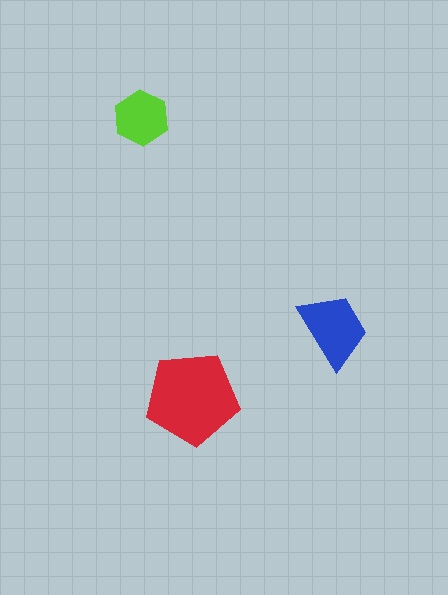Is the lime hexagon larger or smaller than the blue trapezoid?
Smaller.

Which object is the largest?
The red pentagon.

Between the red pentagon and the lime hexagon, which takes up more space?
The red pentagon.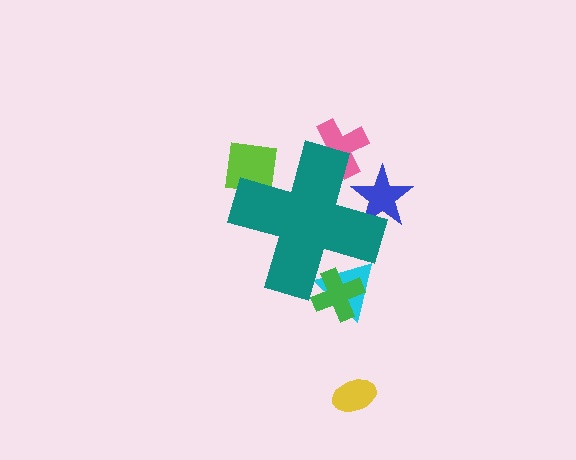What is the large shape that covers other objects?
A teal cross.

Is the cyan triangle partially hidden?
Yes, the cyan triangle is partially hidden behind the teal cross.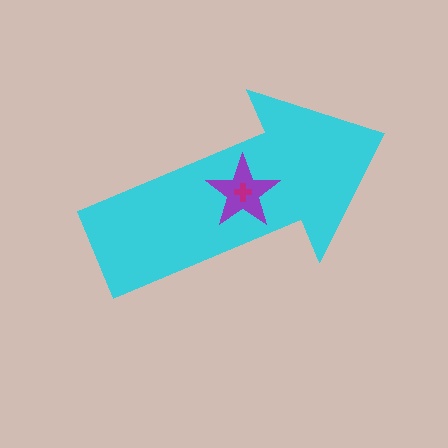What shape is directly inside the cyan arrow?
The purple star.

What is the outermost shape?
The cyan arrow.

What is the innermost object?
The magenta cross.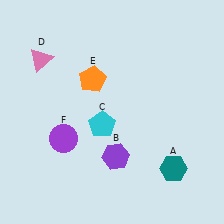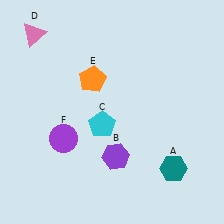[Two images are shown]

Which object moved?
The pink triangle (D) moved up.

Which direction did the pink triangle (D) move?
The pink triangle (D) moved up.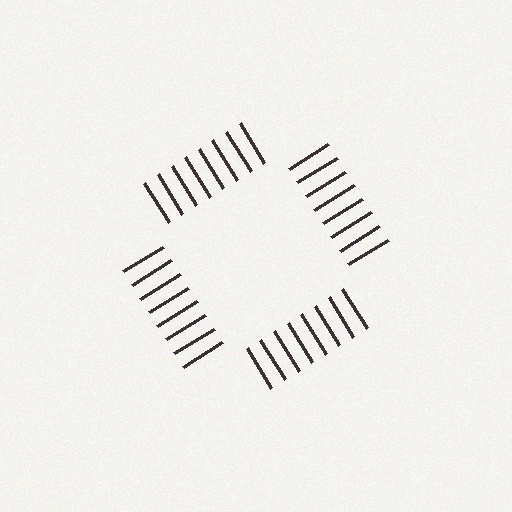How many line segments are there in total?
32 — 8 along each of the 4 edges.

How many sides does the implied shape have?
4 sides — the line-ends trace a square.